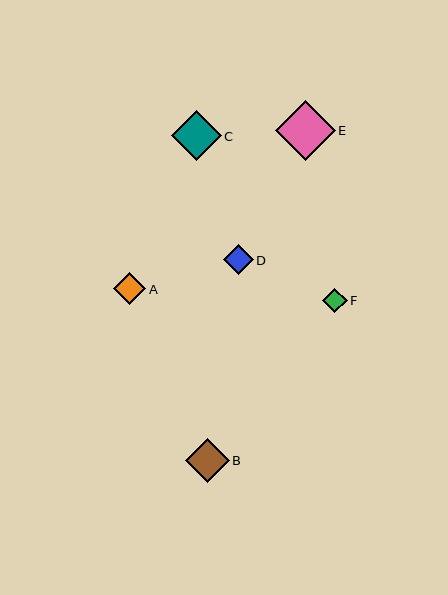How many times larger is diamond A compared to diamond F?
Diamond A is approximately 1.3 times the size of diamond F.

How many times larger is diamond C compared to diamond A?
Diamond C is approximately 1.6 times the size of diamond A.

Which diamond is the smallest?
Diamond F is the smallest with a size of approximately 24 pixels.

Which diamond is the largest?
Diamond E is the largest with a size of approximately 60 pixels.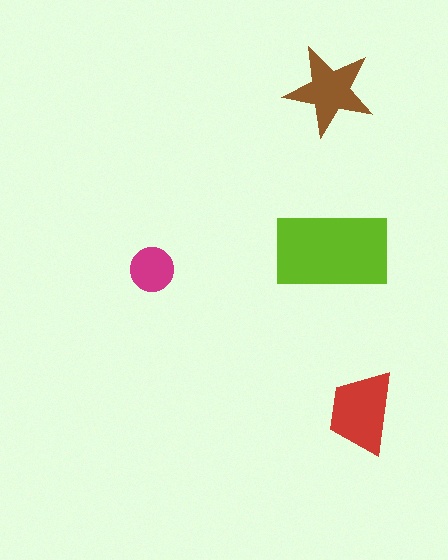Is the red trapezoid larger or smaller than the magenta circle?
Larger.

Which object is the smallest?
The magenta circle.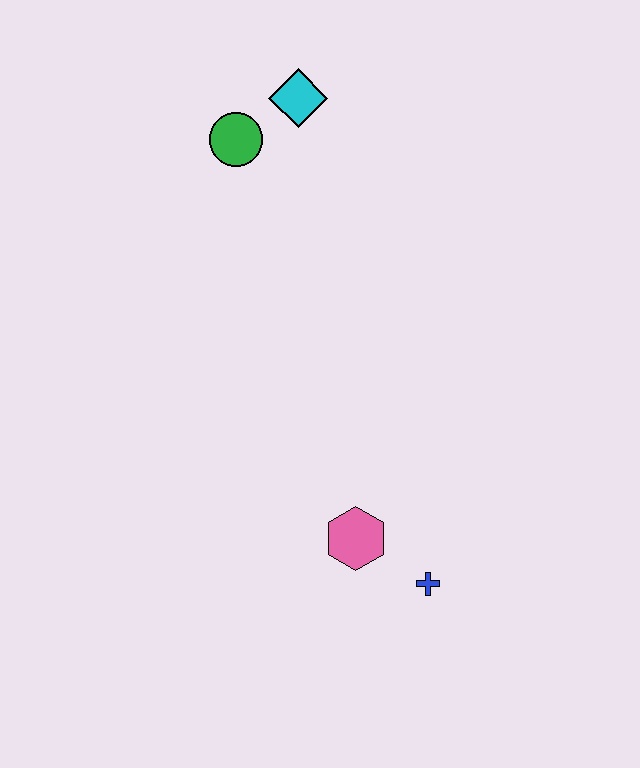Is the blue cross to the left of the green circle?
No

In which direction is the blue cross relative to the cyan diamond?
The blue cross is below the cyan diamond.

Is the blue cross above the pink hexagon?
No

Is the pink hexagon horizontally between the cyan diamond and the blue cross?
Yes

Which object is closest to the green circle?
The cyan diamond is closest to the green circle.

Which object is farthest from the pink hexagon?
The cyan diamond is farthest from the pink hexagon.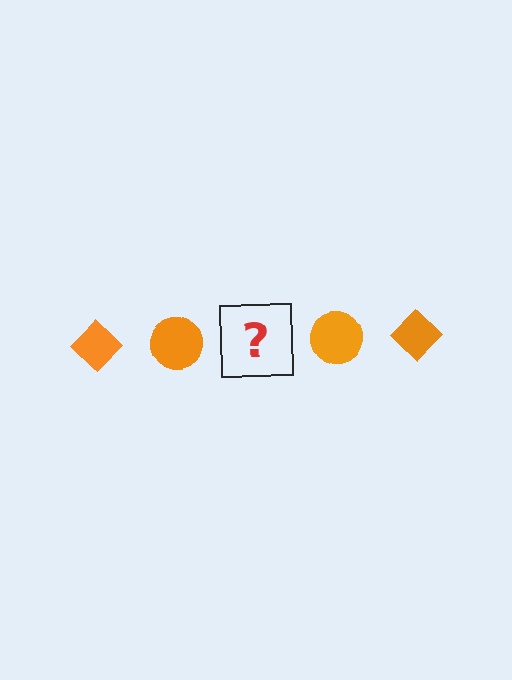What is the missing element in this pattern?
The missing element is an orange diamond.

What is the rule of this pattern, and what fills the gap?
The rule is that the pattern cycles through diamond, circle shapes in orange. The gap should be filled with an orange diamond.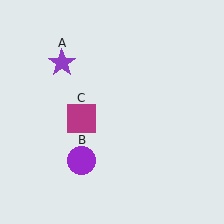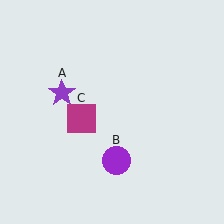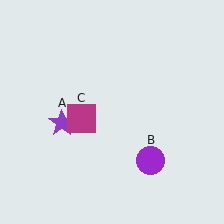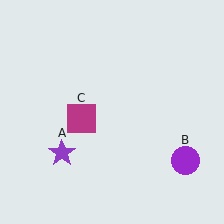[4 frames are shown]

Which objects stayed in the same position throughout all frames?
Magenta square (object C) remained stationary.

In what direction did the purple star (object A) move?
The purple star (object A) moved down.